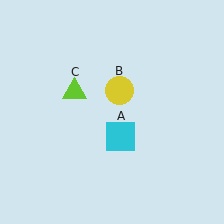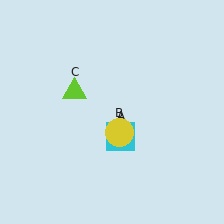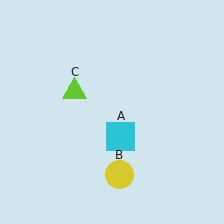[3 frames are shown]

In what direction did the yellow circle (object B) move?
The yellow circle (object B) moved down.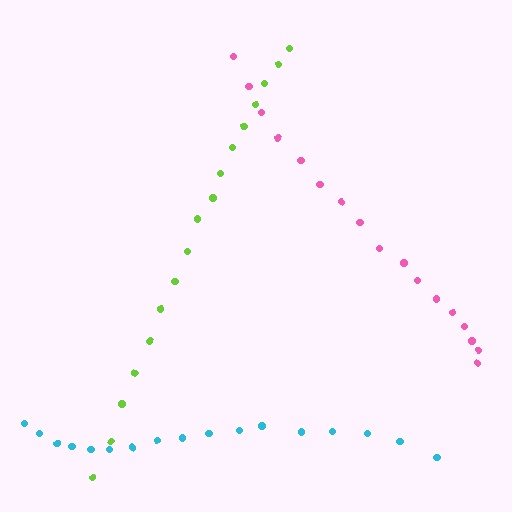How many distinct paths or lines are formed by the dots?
There are 3 distinct paths.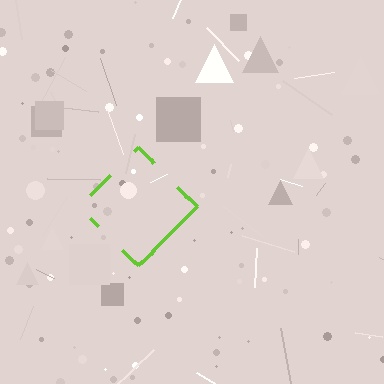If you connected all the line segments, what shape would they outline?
They would outline a diamond.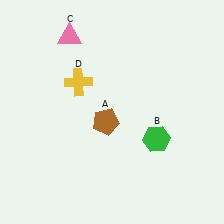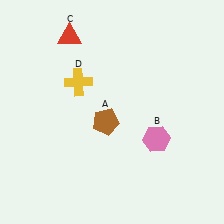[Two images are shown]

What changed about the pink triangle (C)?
In Image 1, C is pink. In Image 2, it changed to red.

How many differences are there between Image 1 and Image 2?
There are 2 differences between the two images.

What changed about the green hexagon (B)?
In Image 1, B is green. In Image 2, it changed to pink.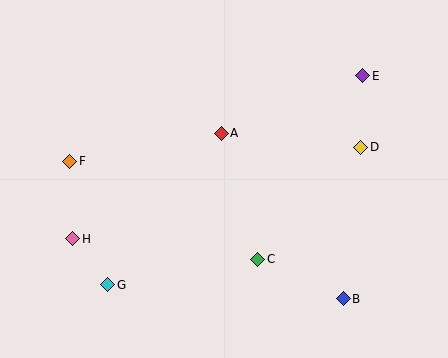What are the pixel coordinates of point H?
Point H is at (73, 239).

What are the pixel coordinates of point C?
Point C is at (258, 259).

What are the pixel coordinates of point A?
Point A is at (221, 133).